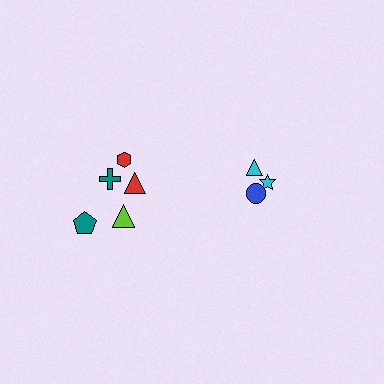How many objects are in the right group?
There are 3 objects.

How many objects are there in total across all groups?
There are 8 objects.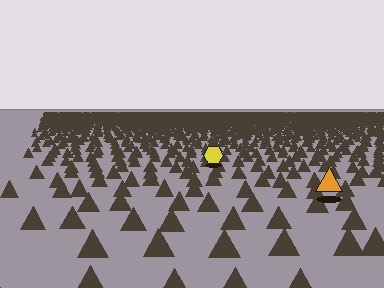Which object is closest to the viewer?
The orange triangle is closest. The texture marks near it are larger and more spread out.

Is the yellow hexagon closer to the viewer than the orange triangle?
No. The orange triangle is closer — you can tell from the texture gradient: the ground texture is coarser near it.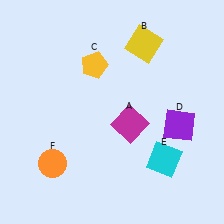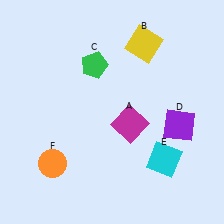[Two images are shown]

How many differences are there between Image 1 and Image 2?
There is 1 difference between the two images.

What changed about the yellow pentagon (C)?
In Image 1, C is yellow. In Image 2, it changed to green.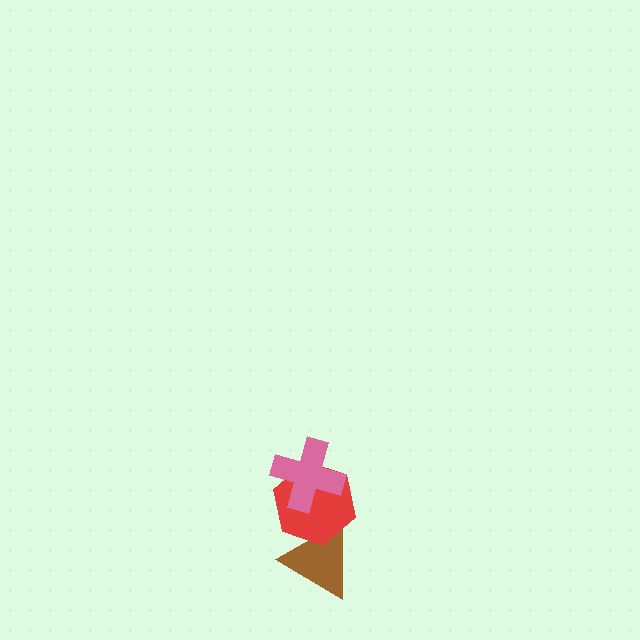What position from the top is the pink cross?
The pink cross is 1st from the top.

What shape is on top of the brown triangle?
The red hexagon is on top of the brown triangle.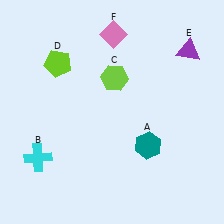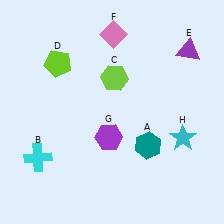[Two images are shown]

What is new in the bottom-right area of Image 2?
A cyan star (H) was added in the bottom-right area of Image 2.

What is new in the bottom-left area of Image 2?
A purple hexagon (G) was added in the bottom-left area of Image 2.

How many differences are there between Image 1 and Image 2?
There are 2 differences between the two images.